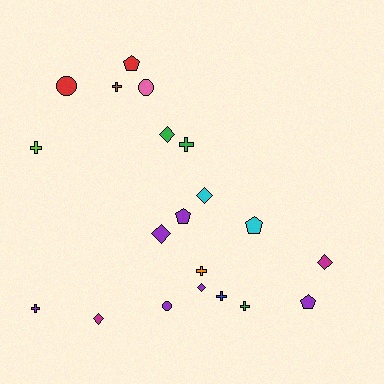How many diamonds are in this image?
There are 6 diamonds.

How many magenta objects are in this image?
There are 2 magenta objects.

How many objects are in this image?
There are 20 objects.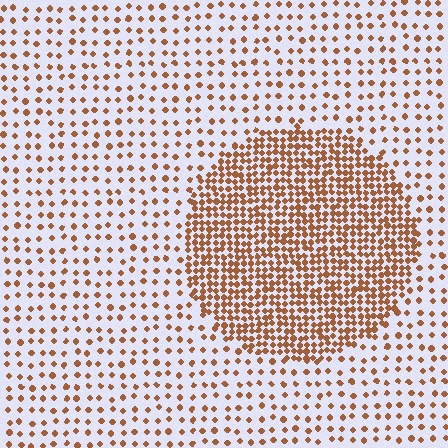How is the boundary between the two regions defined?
The boundary is defined by a change in element density (approximately 2.8x ratio). All elements are the same color, size, and shape.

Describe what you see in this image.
The image contains small brown elements arranged at two different densities. A circle-shaped region is visible where the elements are more densely packed than the surrounding area.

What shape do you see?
I see a circle.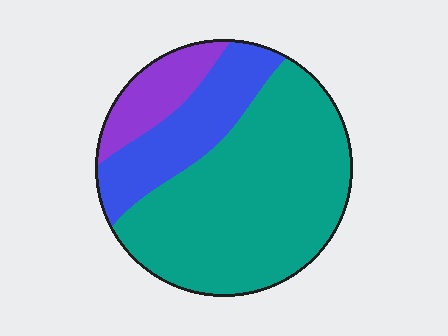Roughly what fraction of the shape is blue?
Blue takes up less than a quarter of the shape.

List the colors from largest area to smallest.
From largest to smallest: teal, blue, purple.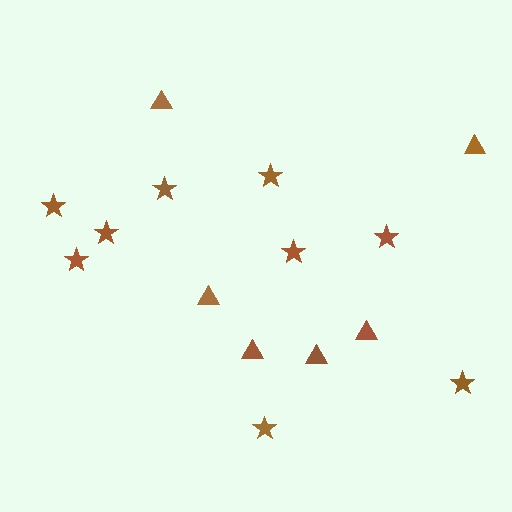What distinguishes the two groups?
There are 2 groups: one group of triangles (6) and one group of stars (9).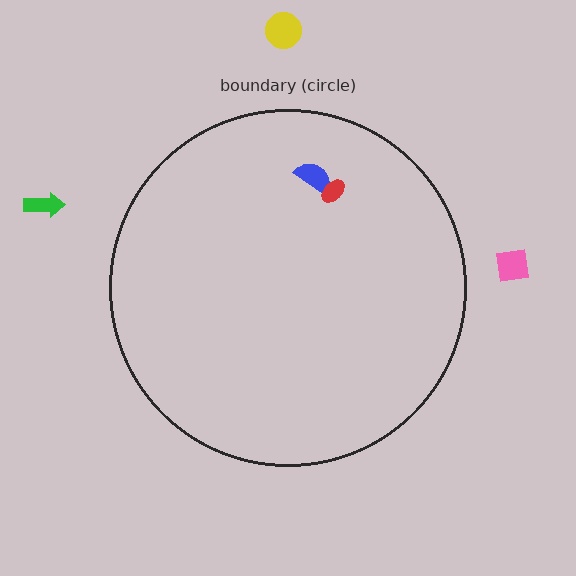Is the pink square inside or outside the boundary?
Outside.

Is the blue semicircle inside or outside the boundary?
Inside.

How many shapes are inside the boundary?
2 inside, 3 outside.